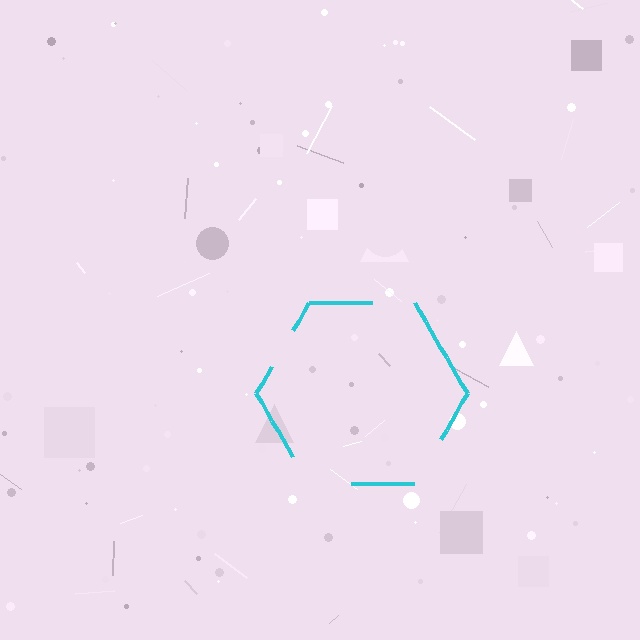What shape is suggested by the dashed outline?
The dashed outline suggests a hexagon.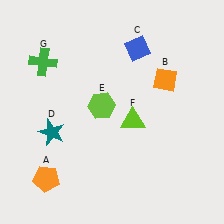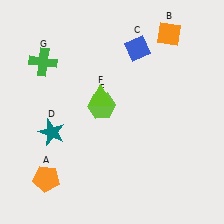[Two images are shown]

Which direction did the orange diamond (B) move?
The orange diamond (B) moved up.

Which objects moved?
The objects that moved are: the orange diamond (B), the lime triangle (F).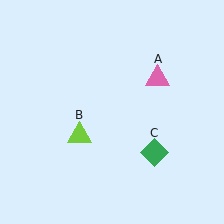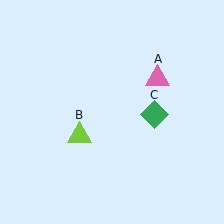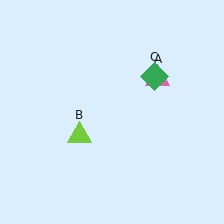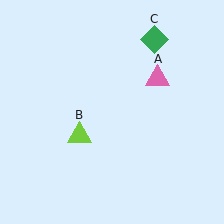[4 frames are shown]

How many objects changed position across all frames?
1 object changed position: green diamond (object C).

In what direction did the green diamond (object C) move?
The green diamond (object C) moved up.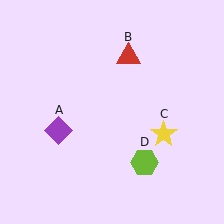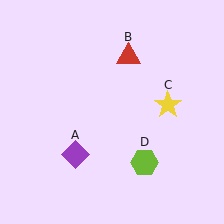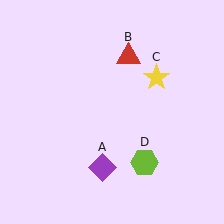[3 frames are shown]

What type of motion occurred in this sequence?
The purple diamond (object A), yellow star (object C) rotated counterclockwise around the center of the scene.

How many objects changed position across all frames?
2 objects changed position: purple diamond (object A), yellow star (object C).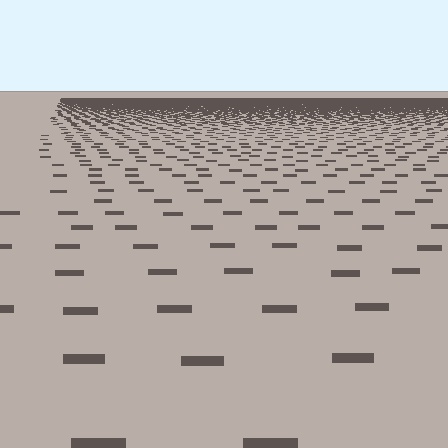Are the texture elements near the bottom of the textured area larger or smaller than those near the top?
Larger. Near the bottom, elements are closer to the viewer and appear at a bigger on-screen size.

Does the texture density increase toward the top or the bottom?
Density increases toward the top.